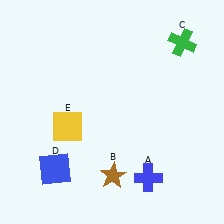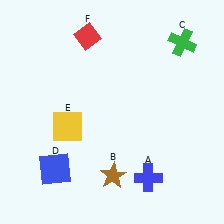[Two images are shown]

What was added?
A red diamond (F) was added in Image 2.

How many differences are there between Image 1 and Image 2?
There is 1 difference between the two images.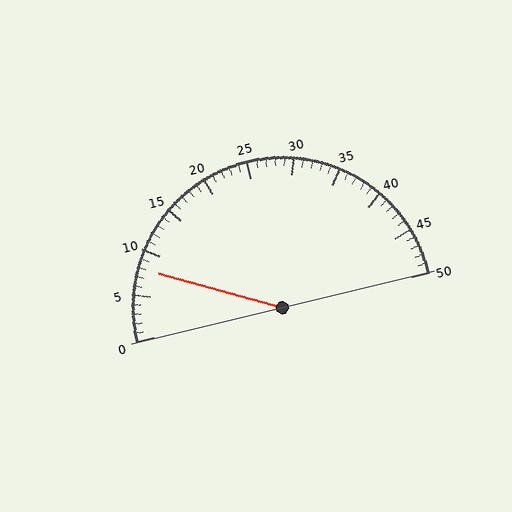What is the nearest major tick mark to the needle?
The nearest major tick mark is 10.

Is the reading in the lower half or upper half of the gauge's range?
The reading is in the lower half of the range (0 to 50).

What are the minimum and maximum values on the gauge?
The gauge ranges from 0 to 50.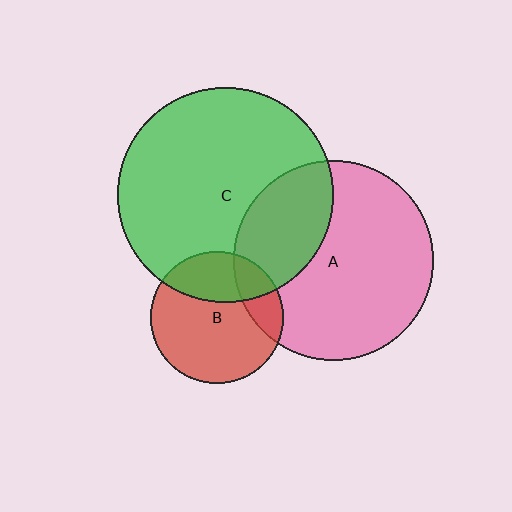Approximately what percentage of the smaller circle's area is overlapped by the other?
Approximately 30%.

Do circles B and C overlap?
Yes.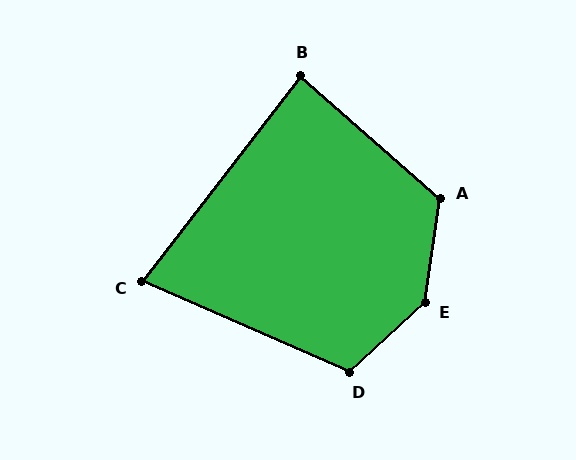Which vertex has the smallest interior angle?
C, at approximately 76 degrees.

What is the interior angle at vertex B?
Approximately 86 degrees (approximately right).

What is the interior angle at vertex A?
Approximately 123 degrees (obtuse).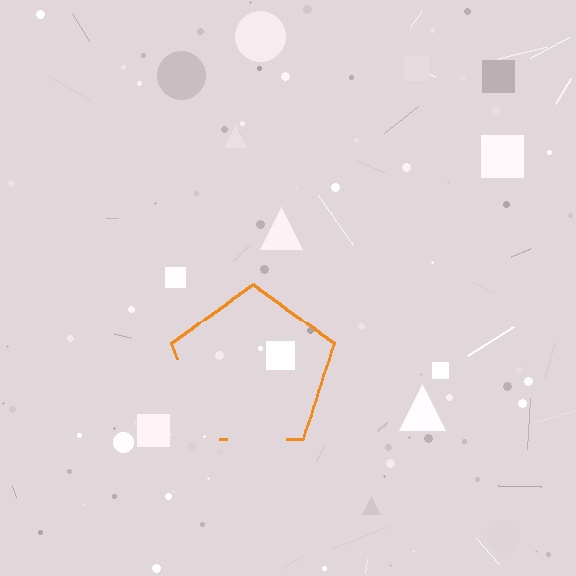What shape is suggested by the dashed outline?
The dashed outline suggests a pentagon.